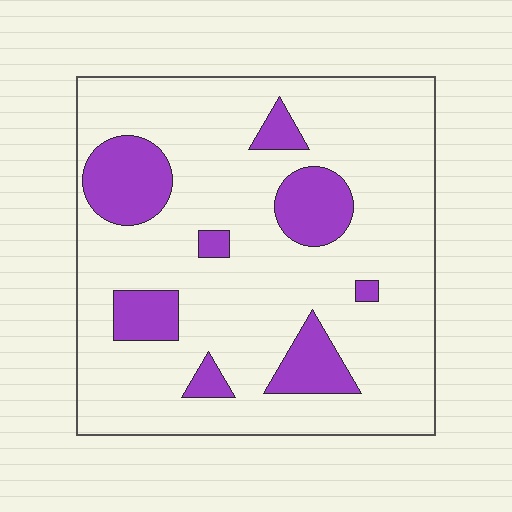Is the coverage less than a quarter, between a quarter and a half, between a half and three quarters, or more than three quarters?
Less than a quarter.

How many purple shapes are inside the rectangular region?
8.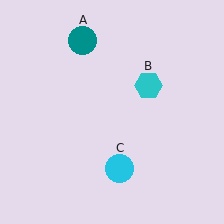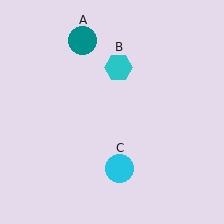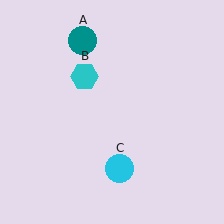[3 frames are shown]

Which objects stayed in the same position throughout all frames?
Teal circle (object A) and cyan circle (object C) remained stationary.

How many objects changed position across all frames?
1 object changed position: cyan hexagon (object B).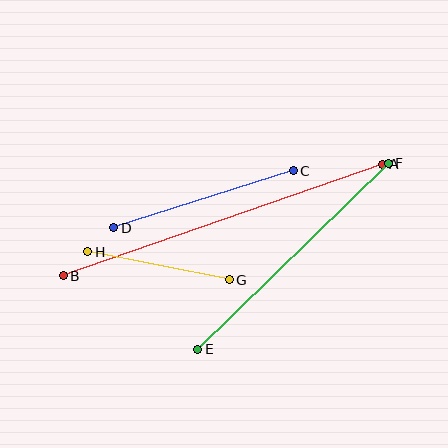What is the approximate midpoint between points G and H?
The midpoint is at approximately (158, 266) pixels.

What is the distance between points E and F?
The distance is approximately 266 pixels.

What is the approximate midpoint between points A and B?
The midpoint is at approximately (223, 220) pixels.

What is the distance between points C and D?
The distance is approximately 189 pixels.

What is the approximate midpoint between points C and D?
The midpoint is at approximately (204, 199) pixels.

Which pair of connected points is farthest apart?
Points A and B are farthest apart.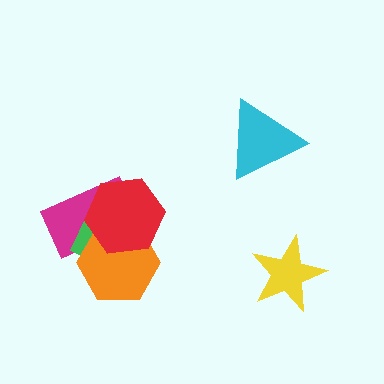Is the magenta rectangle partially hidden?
Yes, it is partially covered by another shape.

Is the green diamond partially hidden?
Yes, it is partially covered by another shape.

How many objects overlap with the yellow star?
0 objects overlap with the yellow star.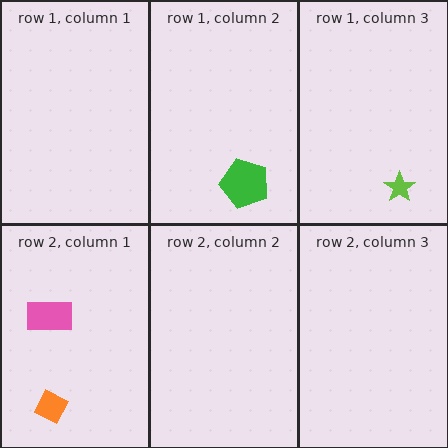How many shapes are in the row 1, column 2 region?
1.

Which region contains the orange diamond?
The row 2, column 1 region.